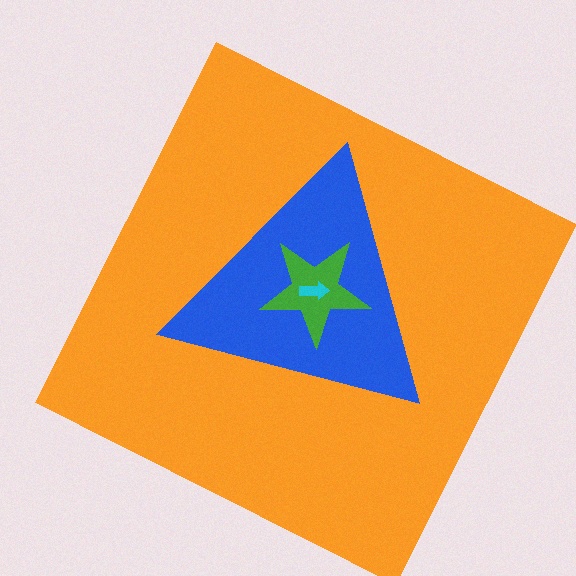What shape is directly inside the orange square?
The blue triangle.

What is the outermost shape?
The orange square.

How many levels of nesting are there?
4.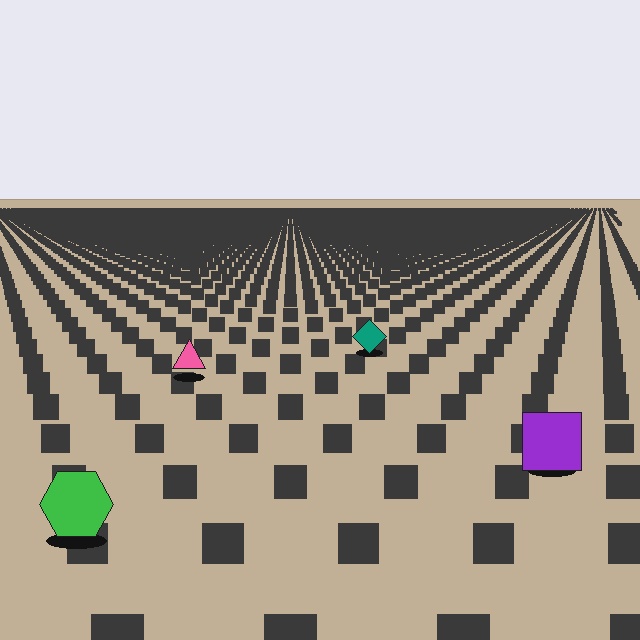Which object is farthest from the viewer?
The teal diamond is farthest from the viewer. It appears smaller and the ground texture around it is denser.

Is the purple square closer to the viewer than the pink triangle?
Yes. The purple square is closer — you can tell from the texture gradient: the ground texture is coarser near it.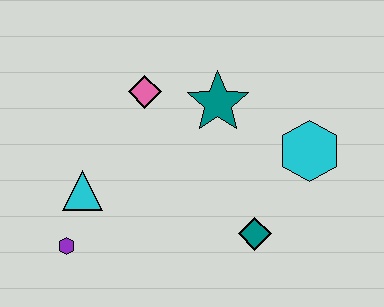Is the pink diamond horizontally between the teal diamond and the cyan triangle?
Yes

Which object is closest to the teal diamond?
The cyan hexagon is closest to the teal diamond.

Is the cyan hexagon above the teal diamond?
Yes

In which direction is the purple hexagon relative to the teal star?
The purple hexagon is to the left of the teal star.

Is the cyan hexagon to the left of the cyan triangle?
No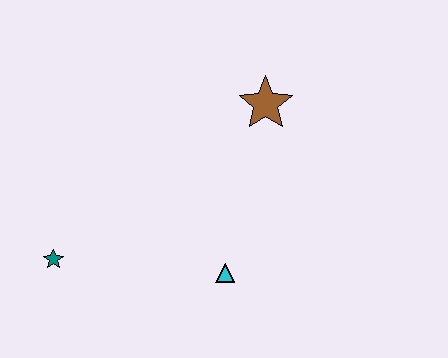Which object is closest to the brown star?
The cyan triangle is closest to the brown star.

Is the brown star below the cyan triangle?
No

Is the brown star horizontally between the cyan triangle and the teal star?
No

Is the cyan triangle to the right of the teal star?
Yes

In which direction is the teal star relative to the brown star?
The teal star is to the left of the brown star.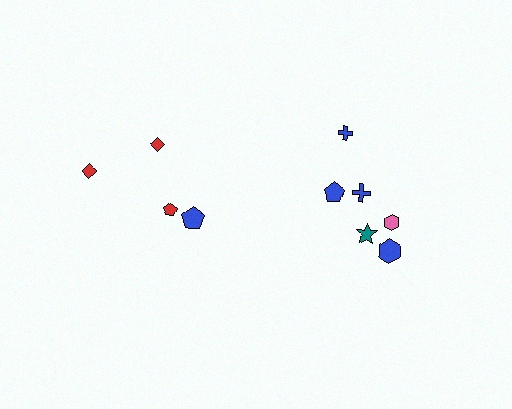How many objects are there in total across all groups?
There are 10 objects.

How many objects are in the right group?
There are 6 objects.